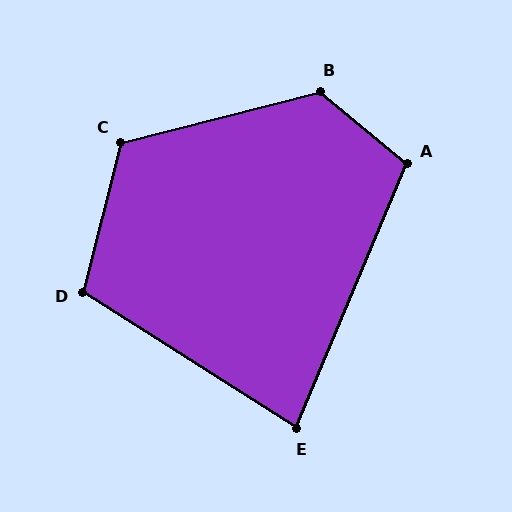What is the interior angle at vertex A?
Approximately 107 degrees (obtuse).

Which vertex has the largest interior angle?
B, at approximately 126 degrees.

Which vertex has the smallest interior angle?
E, at approximately 80 degrees.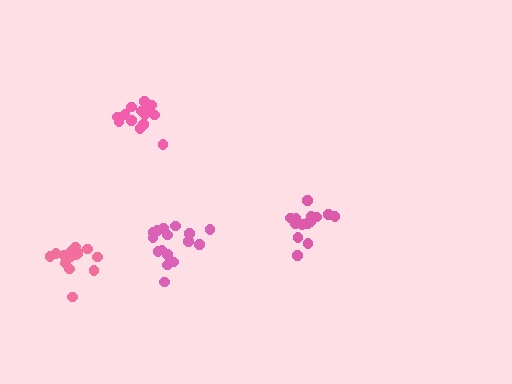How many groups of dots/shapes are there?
There are 4 groups.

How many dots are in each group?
Group 1: 16 dots, Group 2: 14 dots, Group 3: 14 dots, Group 4: 16 dots (60 total).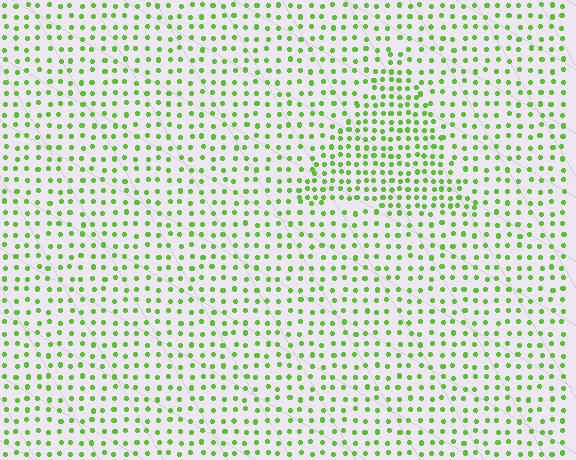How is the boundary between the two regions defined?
The boundary is defined by a change in element density (approximately 1.7x ratio). All elements are the same color, size, and shape.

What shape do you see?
I see a triangle.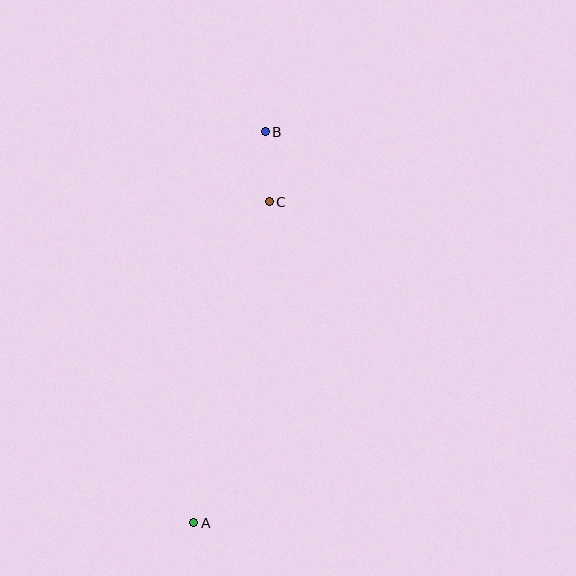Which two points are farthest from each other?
Points A and B are farthest from each other.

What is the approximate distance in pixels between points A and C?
The distance between A and C is approximately 330 pixels.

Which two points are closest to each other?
Points B and C are closest to each other.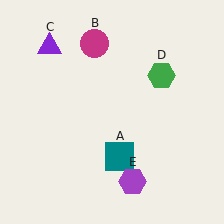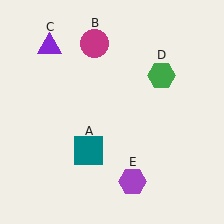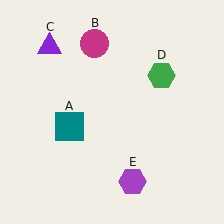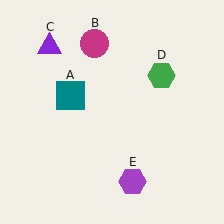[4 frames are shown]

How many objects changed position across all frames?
1 object changed position: teal square (object A).